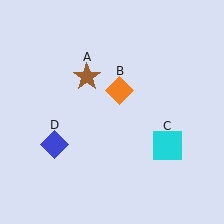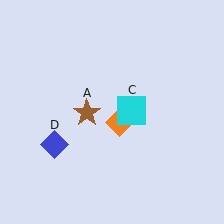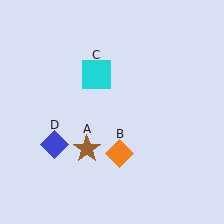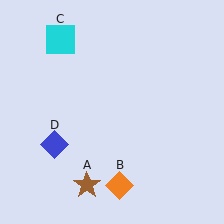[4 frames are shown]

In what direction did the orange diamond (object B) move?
The orange diamond (object B) moved down.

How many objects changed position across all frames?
3 objects changed position: brown star (object A), orange diamond (object B), cyan square (object C).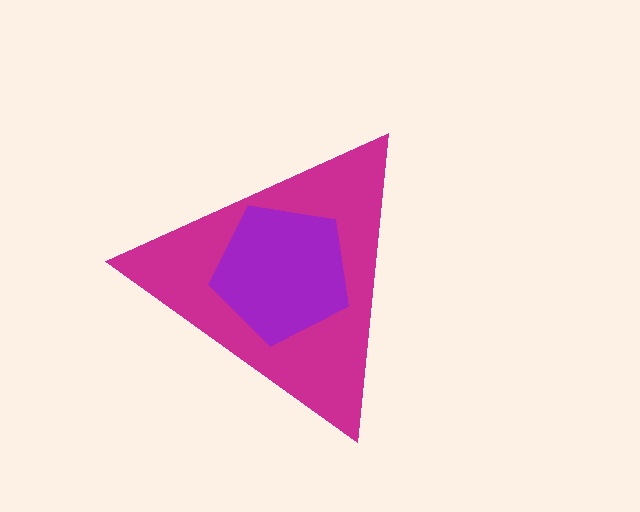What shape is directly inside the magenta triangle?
The purple pentagon.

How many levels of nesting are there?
2.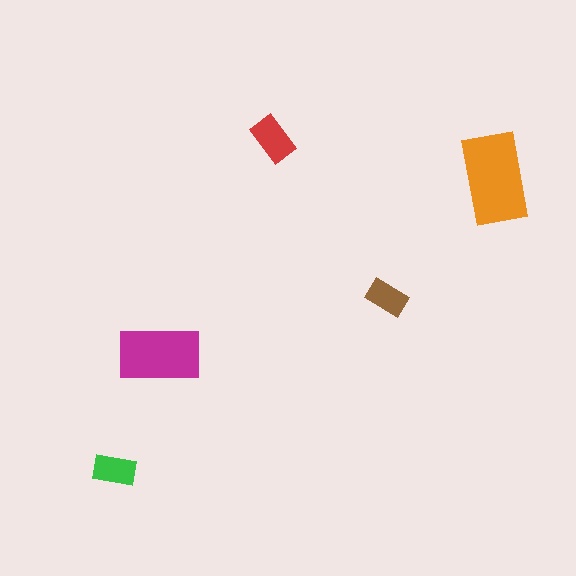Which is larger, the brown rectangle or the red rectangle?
The red one.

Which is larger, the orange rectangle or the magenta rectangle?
The orange one.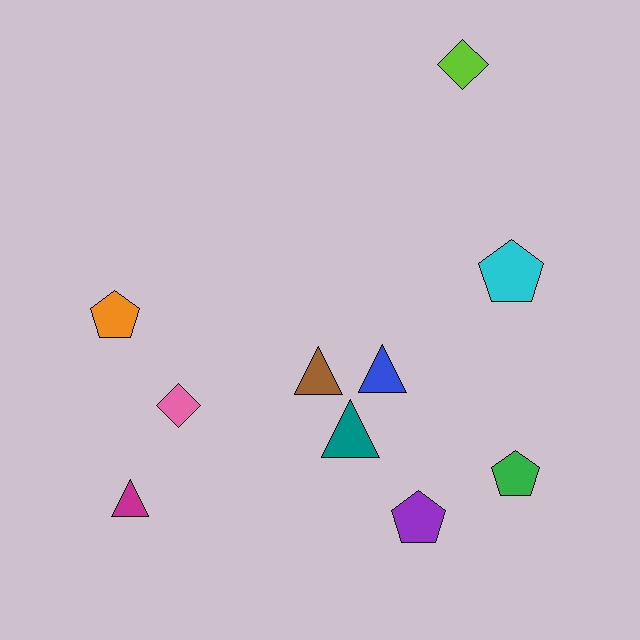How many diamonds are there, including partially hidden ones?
There are 2 diamonds.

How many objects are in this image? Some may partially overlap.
There are 10 objects.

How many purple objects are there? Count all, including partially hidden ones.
There is 1 purple object.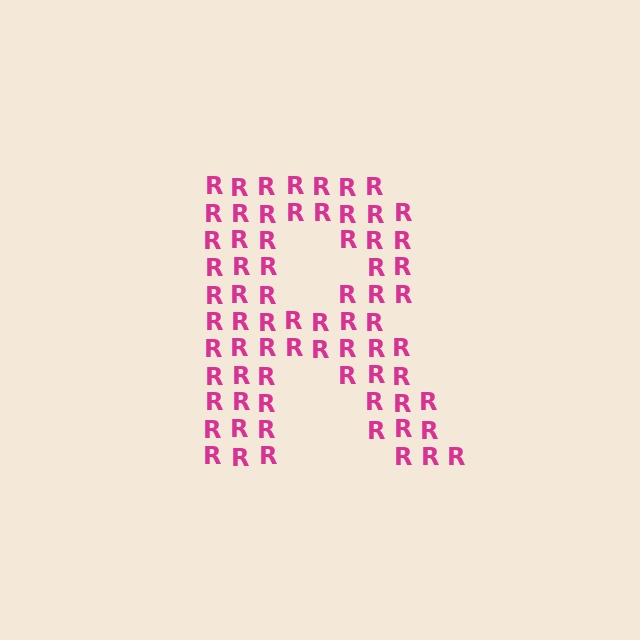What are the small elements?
The small elements are letter R's.